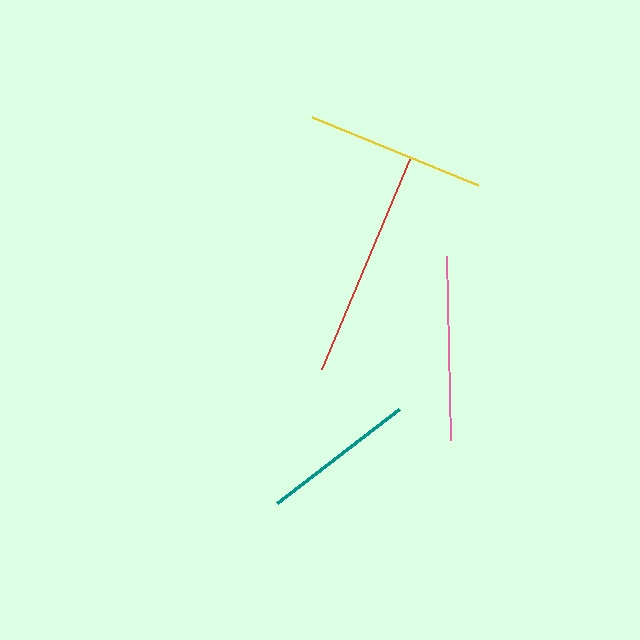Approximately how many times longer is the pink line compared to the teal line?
The pink line is approximately 1.2 times the length of the teal line.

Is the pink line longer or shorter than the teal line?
The pink line is longer than the teal line.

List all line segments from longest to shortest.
From longest to shortest: red, pink, yellow, teal.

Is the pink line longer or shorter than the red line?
The red line is longer than the pink line.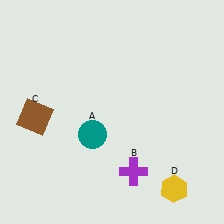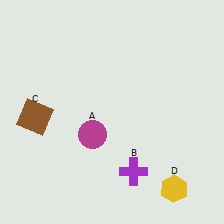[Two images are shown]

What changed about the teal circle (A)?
In Image 1, A is teal. In Image 2, it changed to magenta.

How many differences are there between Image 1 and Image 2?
There is 1 difference between the two images.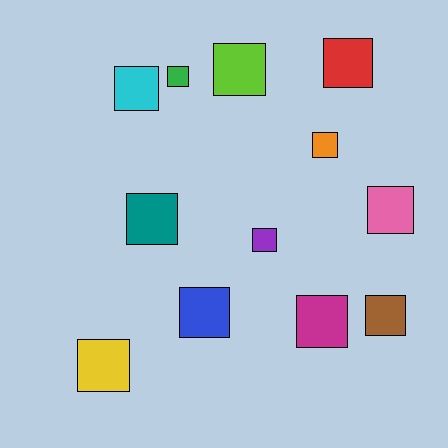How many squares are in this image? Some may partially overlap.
There are 12 squares.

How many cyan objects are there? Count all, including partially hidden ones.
There is 1 cyan object.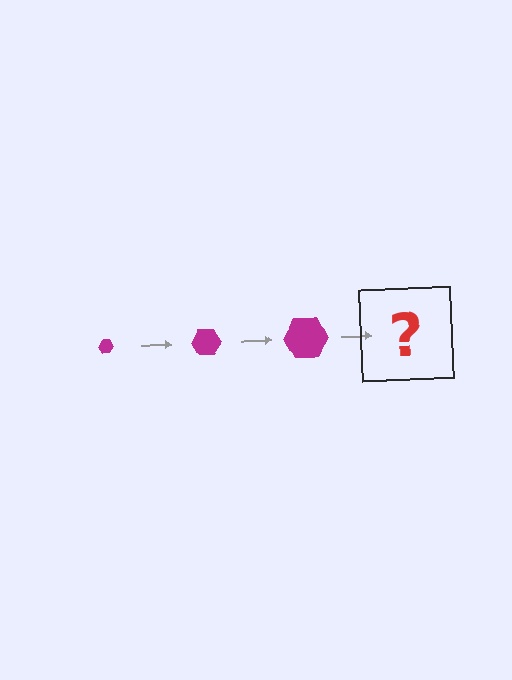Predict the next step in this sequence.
The next step is a magenta hexagon, larger than the previous one.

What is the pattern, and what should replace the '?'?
The pattern is that the hexagon gets progressively larger each step. The '?' should be a magenta hexagon, larger than the previous one.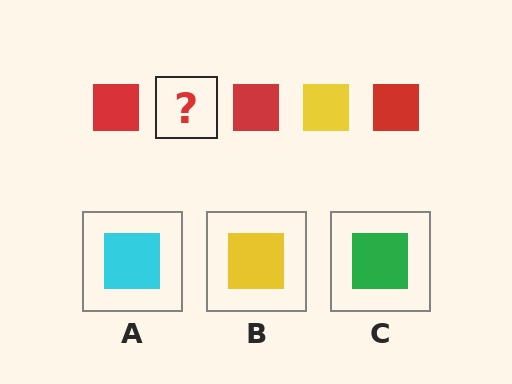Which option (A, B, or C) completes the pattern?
B.